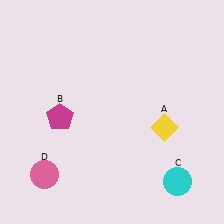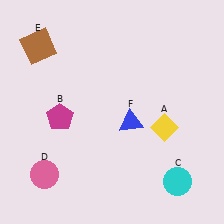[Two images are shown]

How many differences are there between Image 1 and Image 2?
There are 2 differences between the two images.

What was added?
A brown square (E), a blue triangle (F) were added in Image 2.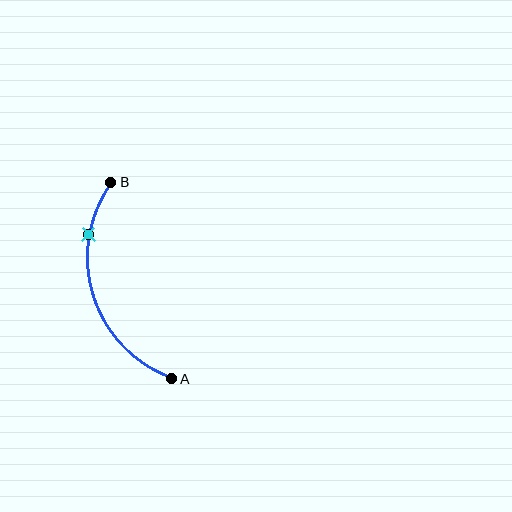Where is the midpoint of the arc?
The arc midpoint is the point on the curve farthest from the straight line joining A and B. It sits to the left of that line.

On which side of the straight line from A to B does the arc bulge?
The arc bulges to the left of the straight line connecting A and B.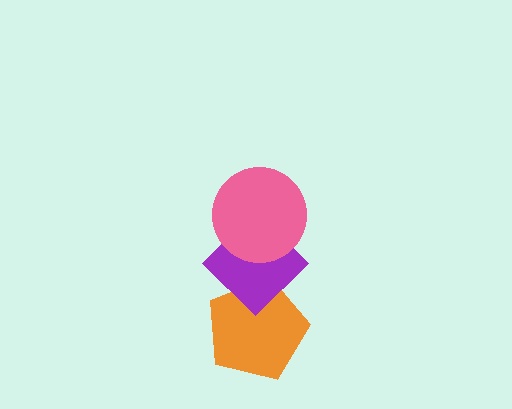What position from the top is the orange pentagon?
The orange pentagon is 3rd from the top.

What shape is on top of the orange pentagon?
The purple diamond is on top of the orange pentagon.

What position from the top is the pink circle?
The pink circle is 1st from the top.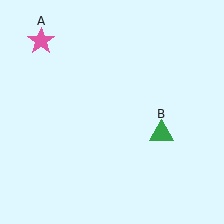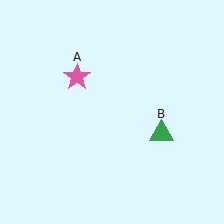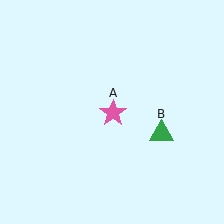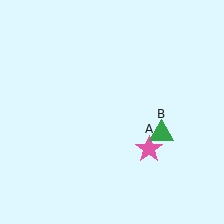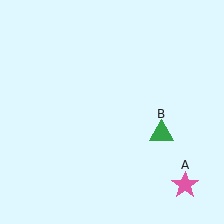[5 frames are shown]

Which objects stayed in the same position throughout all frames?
Green triangle (object B) remained stationary.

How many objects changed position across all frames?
1 object changed position: pink star (object A).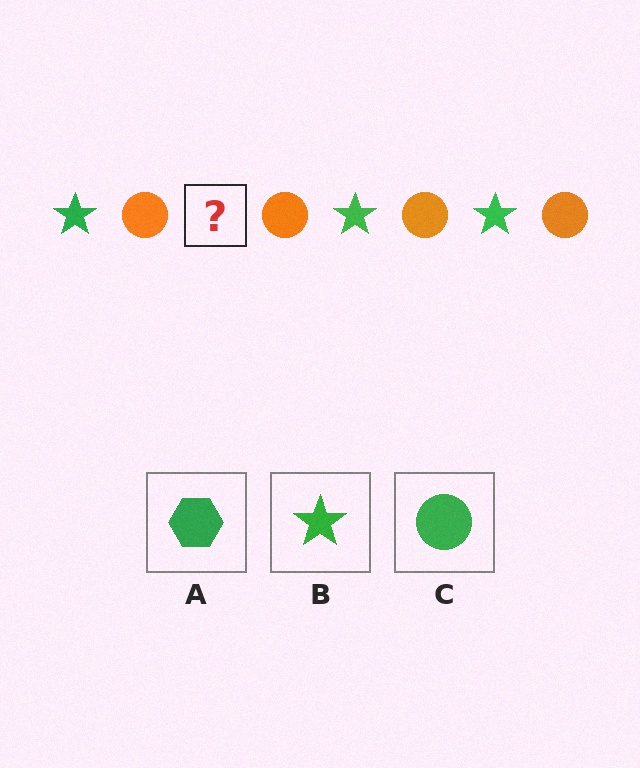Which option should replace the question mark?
Option B.